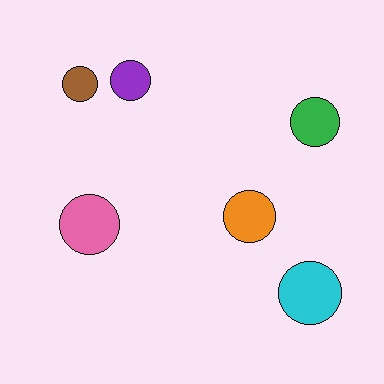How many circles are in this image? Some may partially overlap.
There are 6 circles.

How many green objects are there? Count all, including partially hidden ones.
There is 1 green object.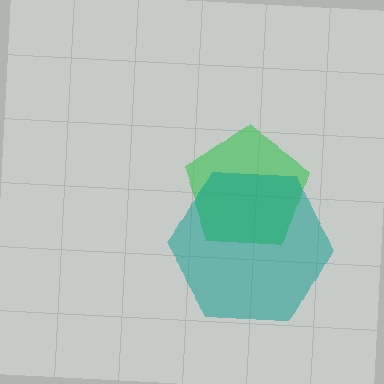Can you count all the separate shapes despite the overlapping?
Yes, there are 2 separate shapes.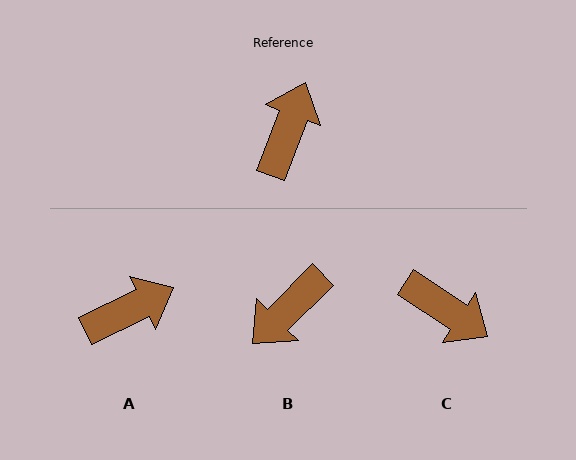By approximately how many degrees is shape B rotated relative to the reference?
Approximately 155 degrees counter-clockwise.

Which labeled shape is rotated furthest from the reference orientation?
B, about 155 degrees away.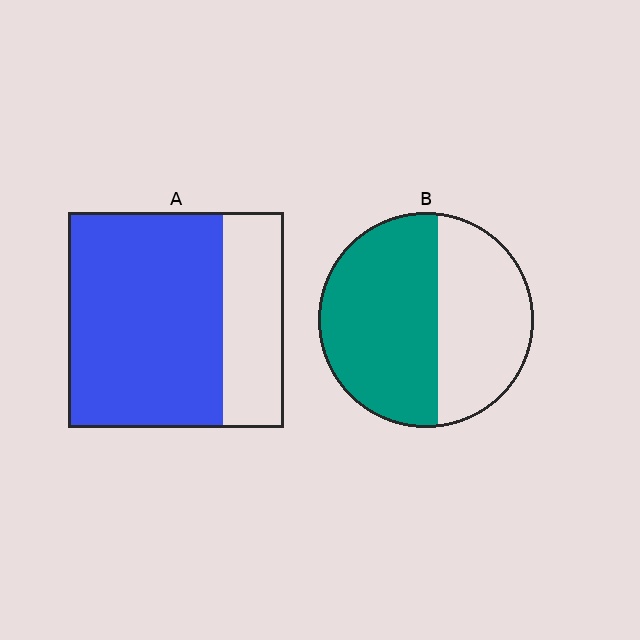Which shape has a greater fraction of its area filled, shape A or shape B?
Shape A.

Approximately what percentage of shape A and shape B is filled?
A is approximately 70% and B is approximately 55%.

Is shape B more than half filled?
Yes.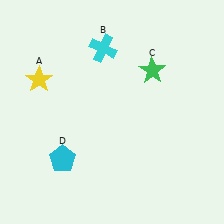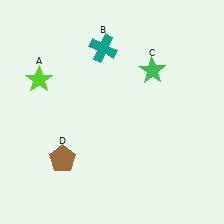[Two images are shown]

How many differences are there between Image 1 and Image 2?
There are 3 differences between the two images.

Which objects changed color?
A changed from yellow to lime. B changed from cyan to teal. D changed from cyan to brown.